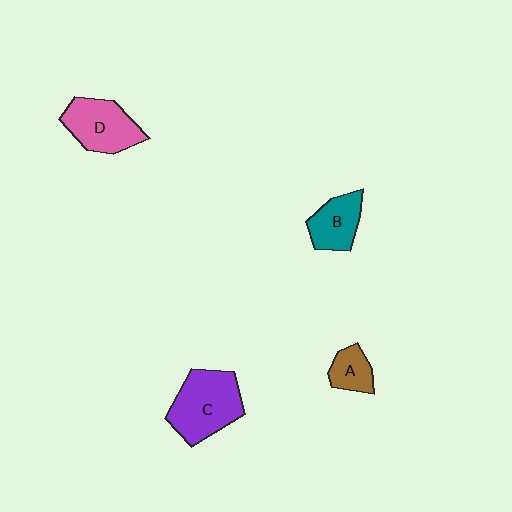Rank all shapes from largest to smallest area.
From largest to smallest: C (purple), D (pink), B (teal), A (brown).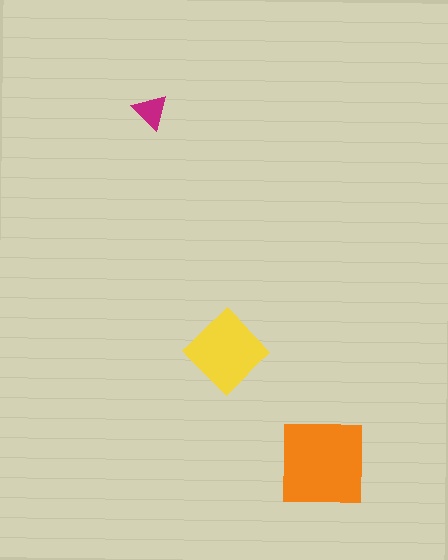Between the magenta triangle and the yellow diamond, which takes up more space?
The yellow diamond.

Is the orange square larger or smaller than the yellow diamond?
Larger.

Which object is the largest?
The orange square.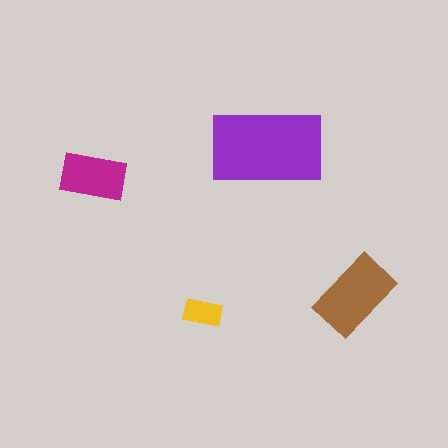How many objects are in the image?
There are 4 objects in the image.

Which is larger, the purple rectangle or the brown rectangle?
The purple one.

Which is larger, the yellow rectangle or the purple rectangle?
The purple one.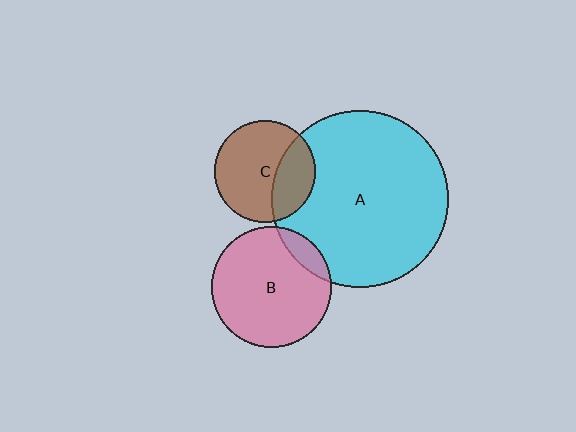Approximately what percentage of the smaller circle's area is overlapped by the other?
Approximately 10%.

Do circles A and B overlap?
Yes.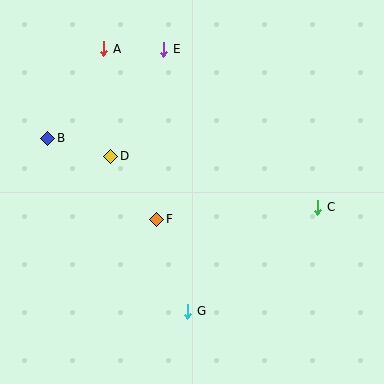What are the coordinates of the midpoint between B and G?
The midpoint between B and G is at (118, 225).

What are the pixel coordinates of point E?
Point E is at (164, 49).